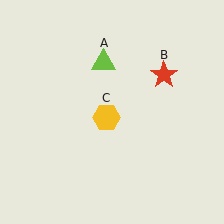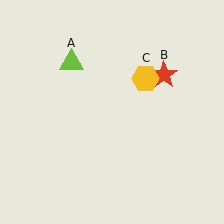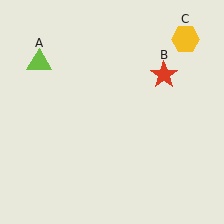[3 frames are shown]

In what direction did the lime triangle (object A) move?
The lime triangle (object A) moved left.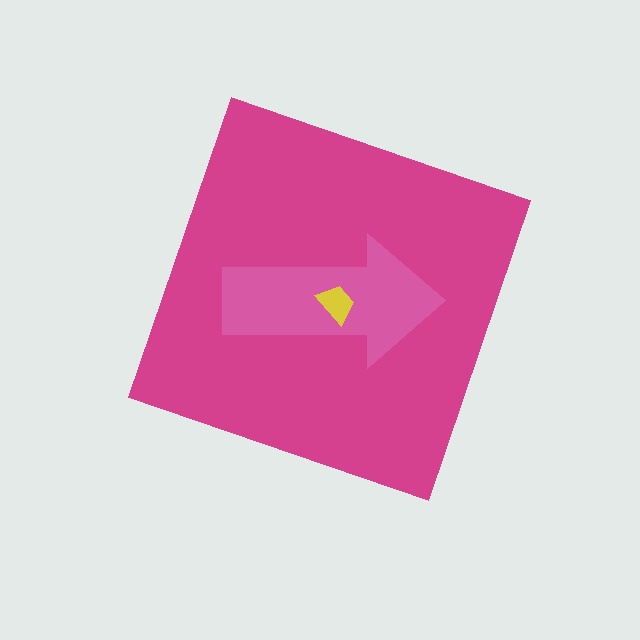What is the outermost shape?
The magenta diamond.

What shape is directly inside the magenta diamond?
The pink arrow.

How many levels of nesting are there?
3.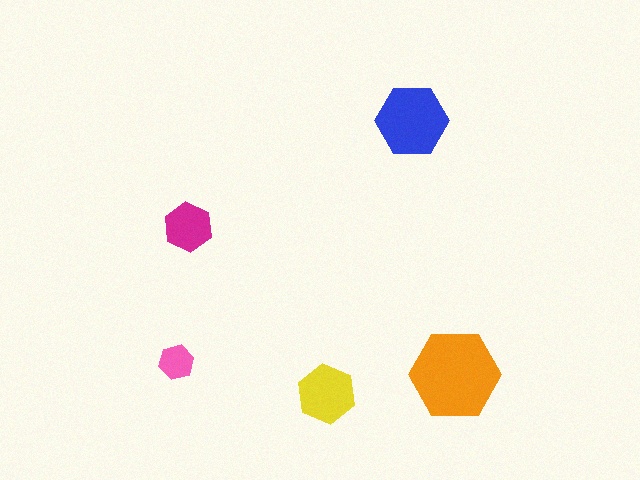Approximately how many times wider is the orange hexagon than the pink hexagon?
About 2.5 times wider.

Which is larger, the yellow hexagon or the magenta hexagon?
The yellow one.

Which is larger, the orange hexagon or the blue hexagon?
The orange one.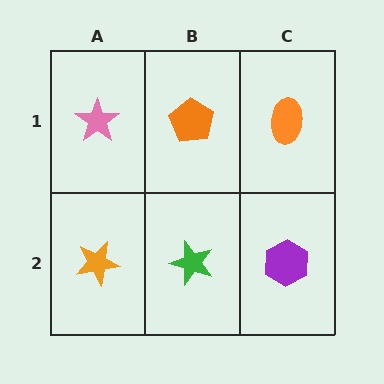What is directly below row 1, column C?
A purple hexagon.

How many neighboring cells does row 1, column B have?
3.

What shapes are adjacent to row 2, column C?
An orange ellipse (row 1, column C), a green star (row 2, column B).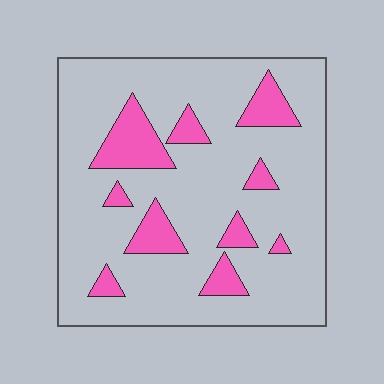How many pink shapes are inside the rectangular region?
10.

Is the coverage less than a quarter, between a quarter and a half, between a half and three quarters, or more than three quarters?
Less than a quarter.